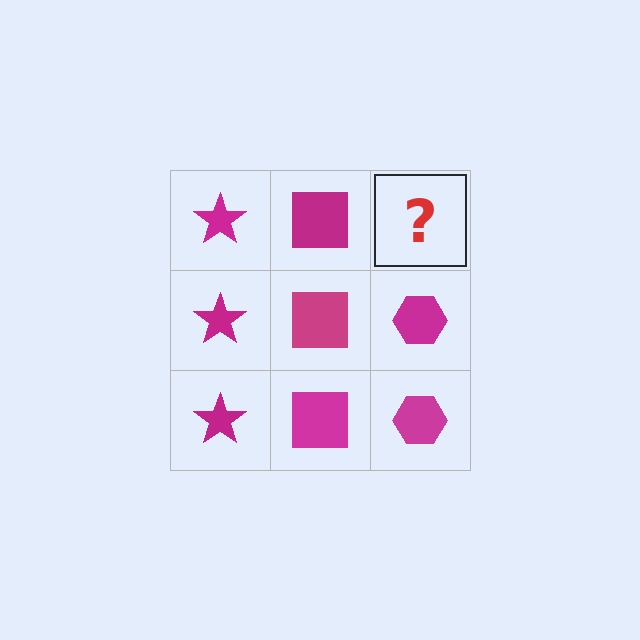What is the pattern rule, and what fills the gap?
The rule is that each column has a consistent shape. The gap should be filled with a magenta hexagon.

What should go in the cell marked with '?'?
The missing cell should contain a magenta hexagon.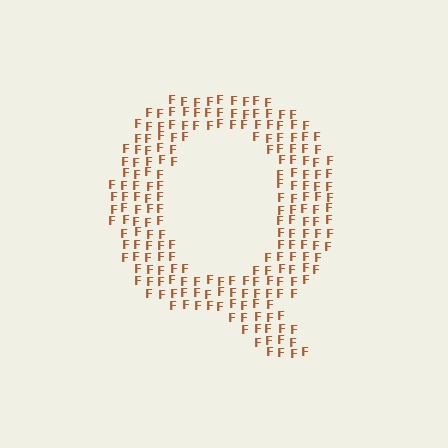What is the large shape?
The large shape is the letter Q.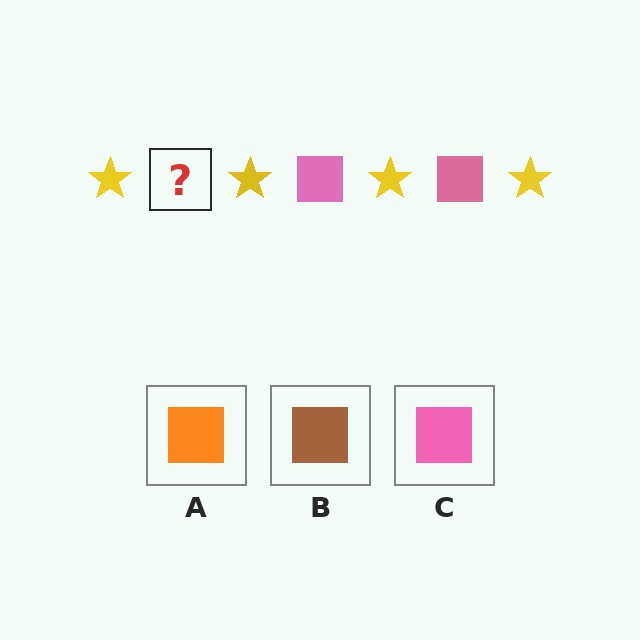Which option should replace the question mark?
Option C.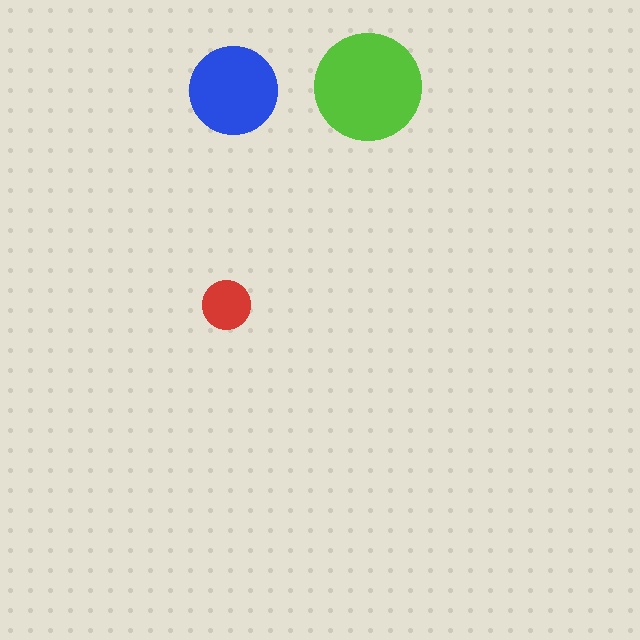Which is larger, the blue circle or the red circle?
The blue one.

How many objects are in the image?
There are 3 objects in the image.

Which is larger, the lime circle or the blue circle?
The lime one.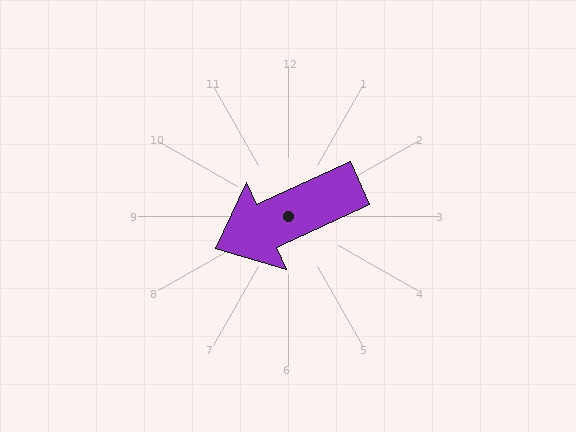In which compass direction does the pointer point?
Southwest.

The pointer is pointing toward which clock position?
Roughly 8 o'clock.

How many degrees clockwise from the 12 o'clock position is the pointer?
Approximately 245 degrees.